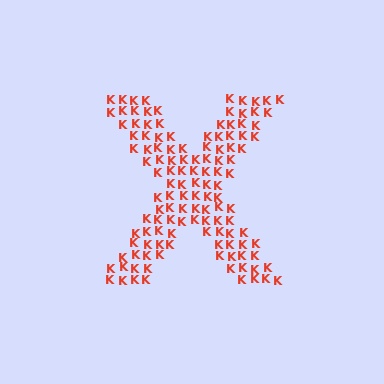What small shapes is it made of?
It is made of small letter K's.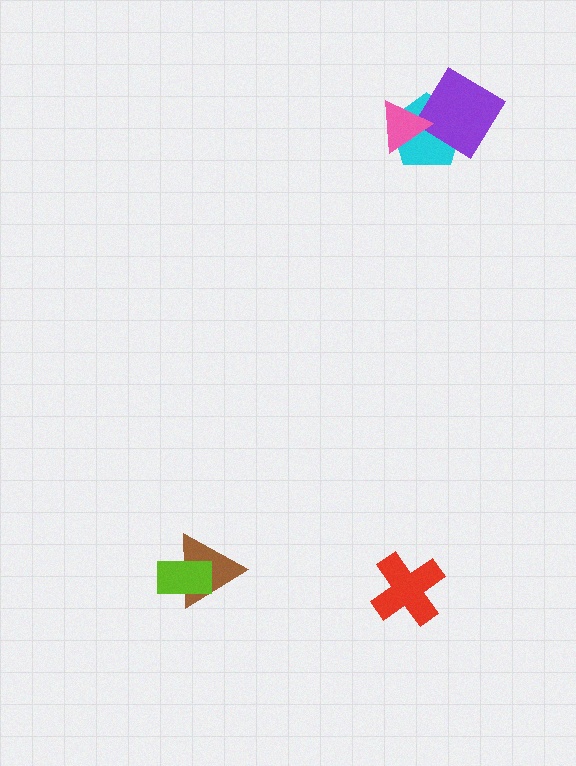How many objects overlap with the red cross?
0 objects overlap with the red cross.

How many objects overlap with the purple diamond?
2 objects overlap with the purple diamond.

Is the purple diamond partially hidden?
Yes, it is partially covered by another shape.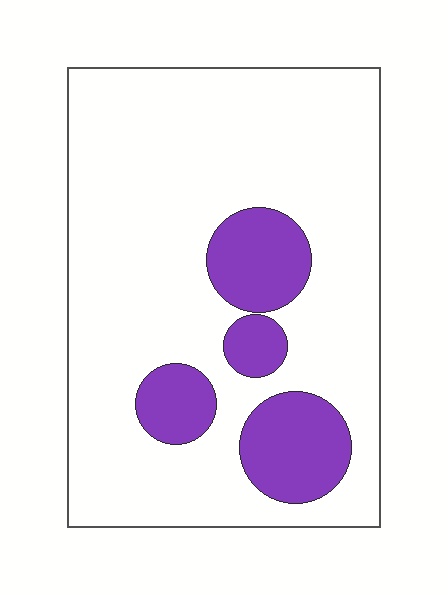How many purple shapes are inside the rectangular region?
4.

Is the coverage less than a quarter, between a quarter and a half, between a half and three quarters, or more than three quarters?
Less than a quarter.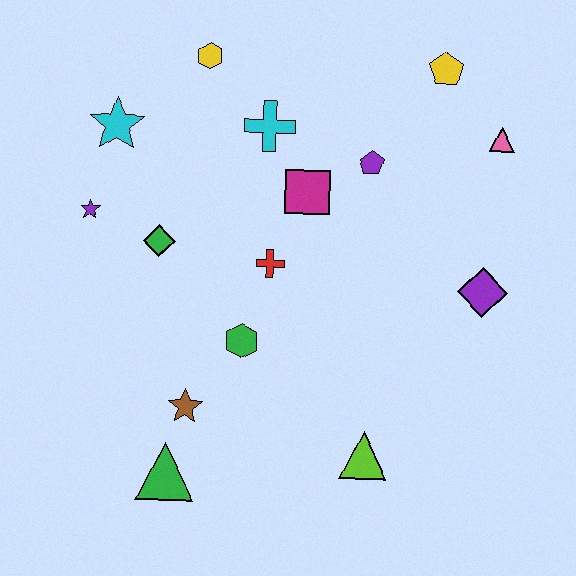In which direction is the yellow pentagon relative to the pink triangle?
The yellow pentagon is above the pink triangle.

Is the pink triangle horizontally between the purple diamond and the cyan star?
No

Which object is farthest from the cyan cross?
The green triangle is farthest from the cyan cross.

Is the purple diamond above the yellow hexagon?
No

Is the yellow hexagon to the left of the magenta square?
Yes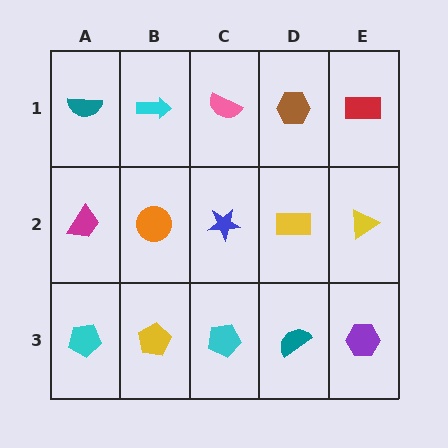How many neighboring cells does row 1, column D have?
3.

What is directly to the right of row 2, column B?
A blue star.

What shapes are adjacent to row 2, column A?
A teal semicircle (row 1, column A), a cyan pentagon (row 3, column A), an orange circle (row 2, column B).